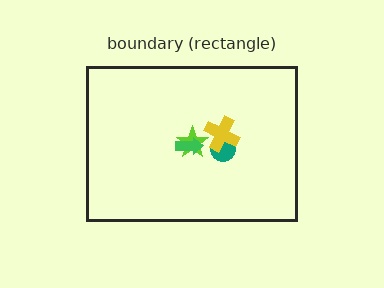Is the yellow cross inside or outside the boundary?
Inside.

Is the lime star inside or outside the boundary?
Inside.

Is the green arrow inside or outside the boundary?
Inside.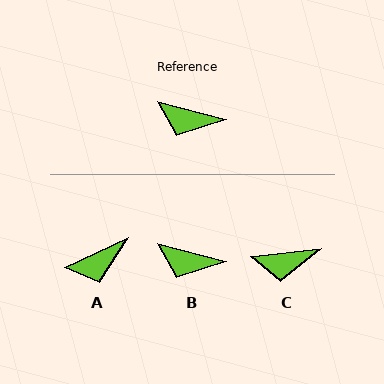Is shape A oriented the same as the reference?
No, it is off by about 39 degrees.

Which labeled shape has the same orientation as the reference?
B.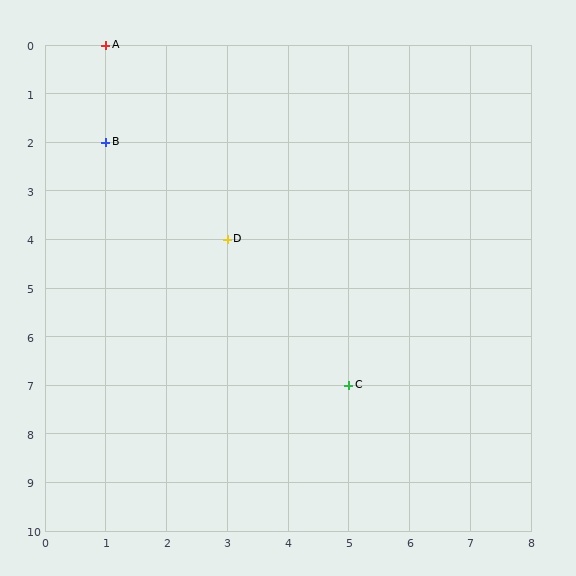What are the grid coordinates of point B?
Point B is at grid coordinates (1, 2).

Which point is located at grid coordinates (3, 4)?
Point D is at (3, 4).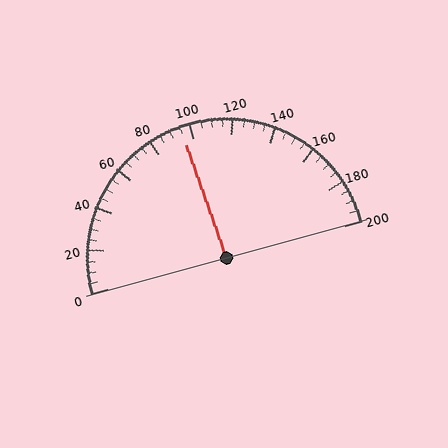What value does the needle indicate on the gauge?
The needle indicates approximately 95.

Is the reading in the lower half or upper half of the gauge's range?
The reading is in the lower half of the range (0 to 200).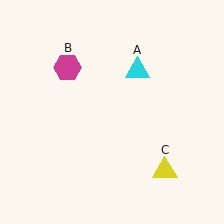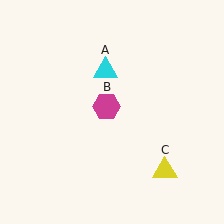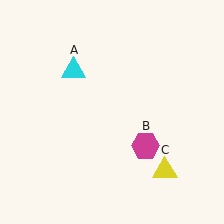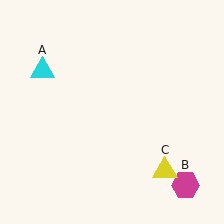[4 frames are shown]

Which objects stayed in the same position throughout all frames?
Yellow triangle (object C) remained stationary.